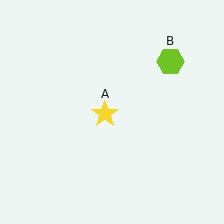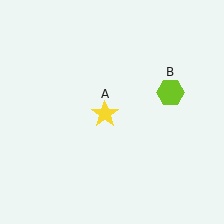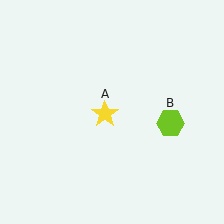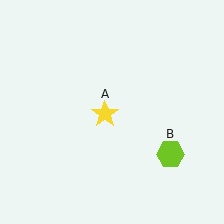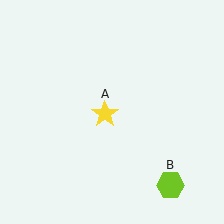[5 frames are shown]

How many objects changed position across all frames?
1 object changed position: lime hexagon (object B).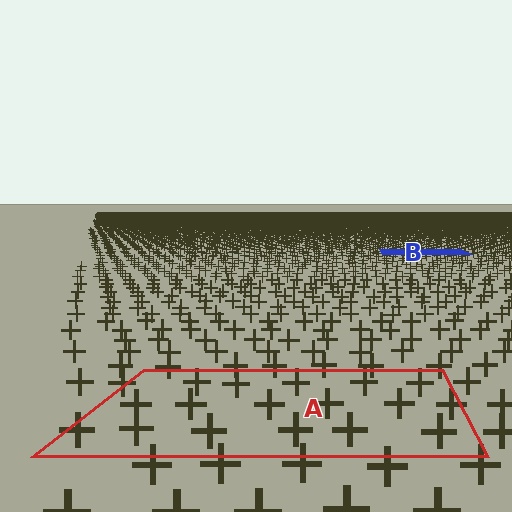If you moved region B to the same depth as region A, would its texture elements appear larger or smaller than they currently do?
They would appear larger. At a closer depth, the same texture elements are projected at a bigger on-screen size.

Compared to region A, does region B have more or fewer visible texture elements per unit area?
Region B has more texture elements per unit area — they are packed more densely because it is farther away.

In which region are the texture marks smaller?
The texture marks are smaller in region B, because it is farther away.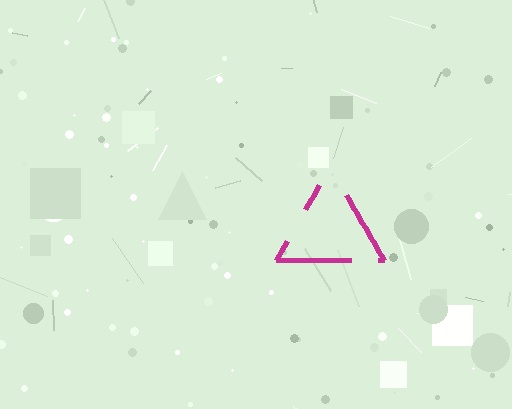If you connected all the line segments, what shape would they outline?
They would outline a triangle.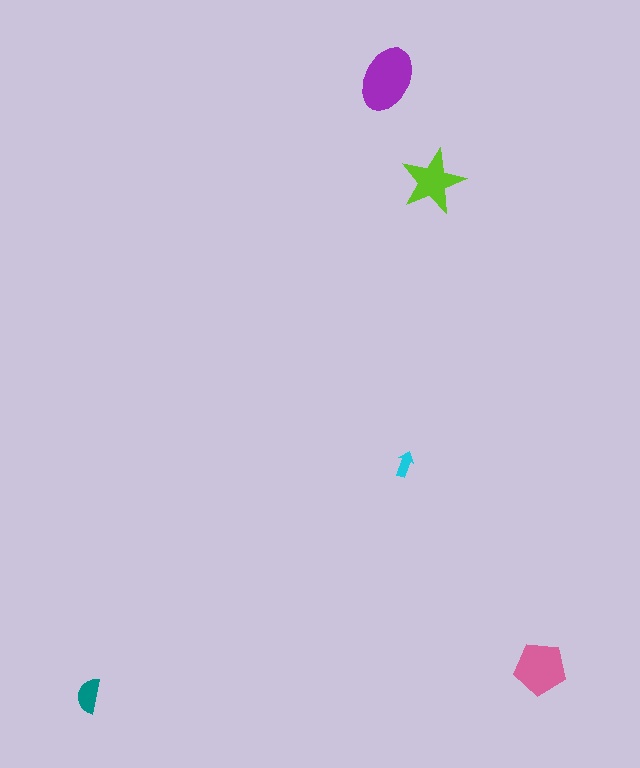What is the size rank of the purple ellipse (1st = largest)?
1st.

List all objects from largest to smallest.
The purple ellipse, the pink pentagon, the lime star, the teal semicircle, the cyan arrow.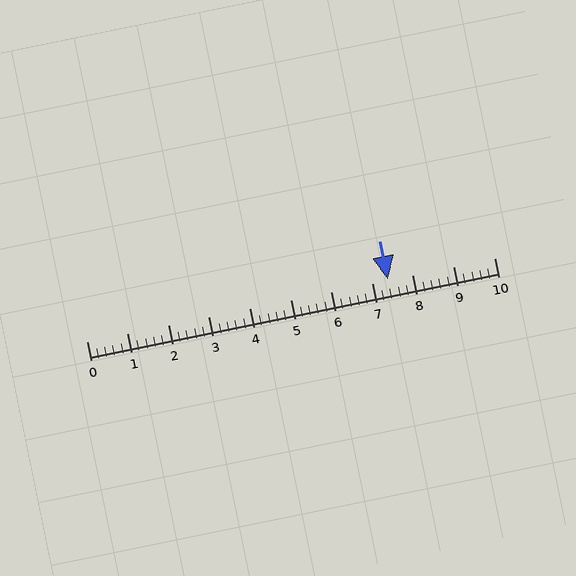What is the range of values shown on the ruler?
The ruler shows values from 0 to 10.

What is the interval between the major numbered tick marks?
The major tick marks are spaced 1 units apart.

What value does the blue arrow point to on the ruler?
The blue arrow points to approximately 7.4.